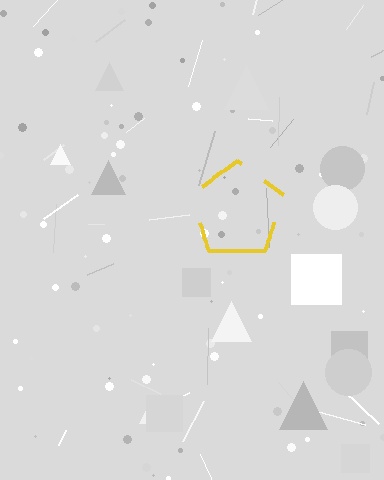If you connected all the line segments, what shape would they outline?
They would outline a pentagon.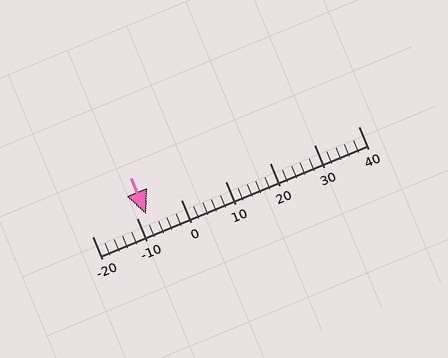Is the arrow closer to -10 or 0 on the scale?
The arrow is closer to -10.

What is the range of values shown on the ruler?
The ruler shows values from -20 to 40.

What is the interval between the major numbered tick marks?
The major tick marks are spaced 10 units apart.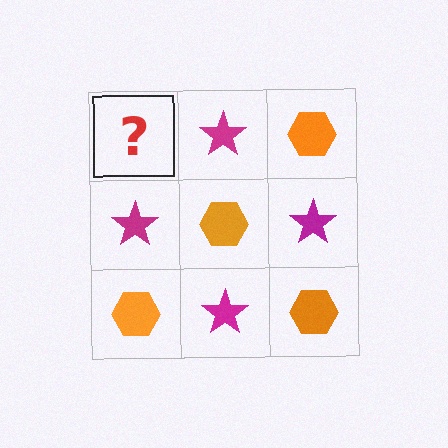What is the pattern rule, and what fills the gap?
The rule is that it alternates orange hexagon and magenta star in a checkerboard pattern. The gap should be filled with an orange hexagon.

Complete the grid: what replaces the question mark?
The question mark should be replaced with an orange hexagon.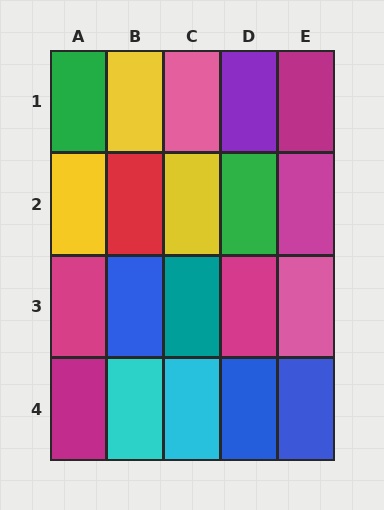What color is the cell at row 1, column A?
Green.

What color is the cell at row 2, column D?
Green.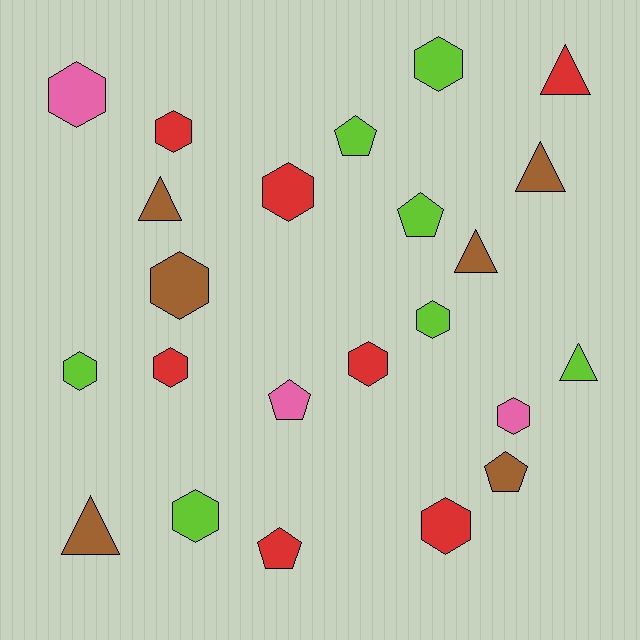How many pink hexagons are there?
There are 2 pink hexagons.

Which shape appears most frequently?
Hexagon, with 12 objects.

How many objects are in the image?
There are 23 objects.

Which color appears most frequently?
Red, with 7 objects.